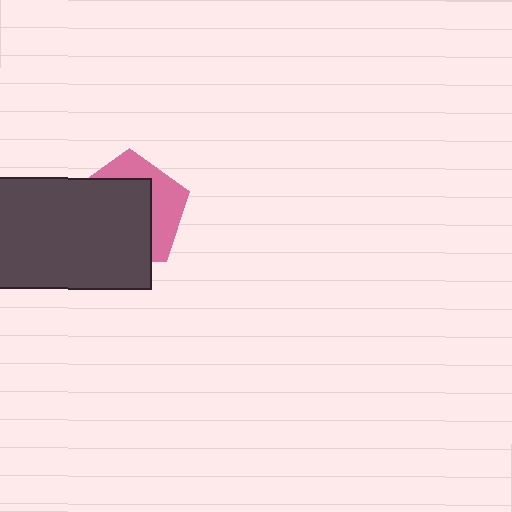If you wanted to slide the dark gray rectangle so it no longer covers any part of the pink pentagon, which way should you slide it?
Slide it toward the lower-left — that is the most direct way to separate the two shapes.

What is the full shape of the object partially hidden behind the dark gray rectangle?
The partially hidden object is a pink pentagon.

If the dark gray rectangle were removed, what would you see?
You would see the complete pink pentagon.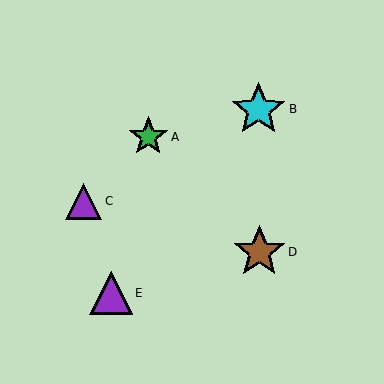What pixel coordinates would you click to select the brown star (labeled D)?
Click at (259, 252) to select the brown star D.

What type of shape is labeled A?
Shape A is a green star.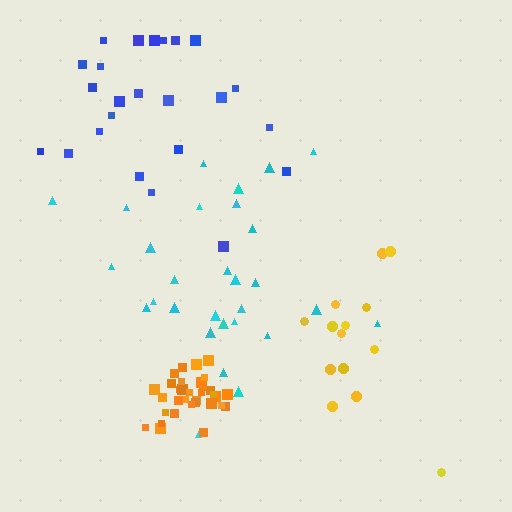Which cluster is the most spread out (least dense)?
Blue.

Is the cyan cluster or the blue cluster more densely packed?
Cyan.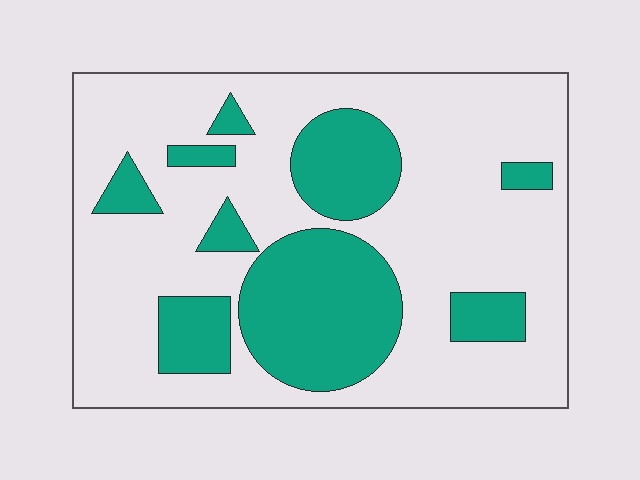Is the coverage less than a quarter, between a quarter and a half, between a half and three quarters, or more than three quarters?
Between a quarter and a half.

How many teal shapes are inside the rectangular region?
9.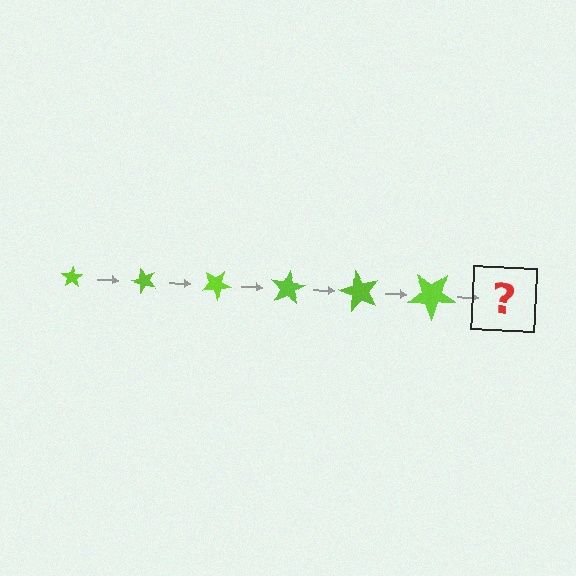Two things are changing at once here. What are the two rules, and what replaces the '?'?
The two rules are that the star grows larger each step and it rotates 50 degrees each step. The '?' should be a star, larger than the previous one and rotated 300 degrees from the start.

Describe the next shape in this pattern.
It should be a star, larger than the previous one and rotated 300 degrees from the start.